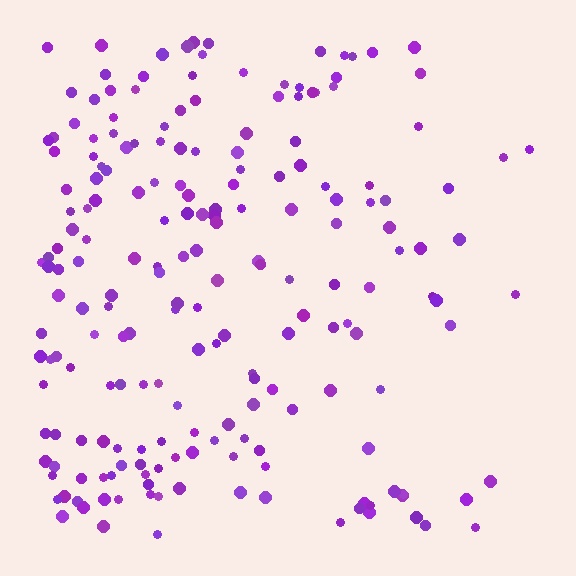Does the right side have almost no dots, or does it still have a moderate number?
Still a moderate number, just noticeably fewer than the left.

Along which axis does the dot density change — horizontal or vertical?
Horizontal.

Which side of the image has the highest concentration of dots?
The left.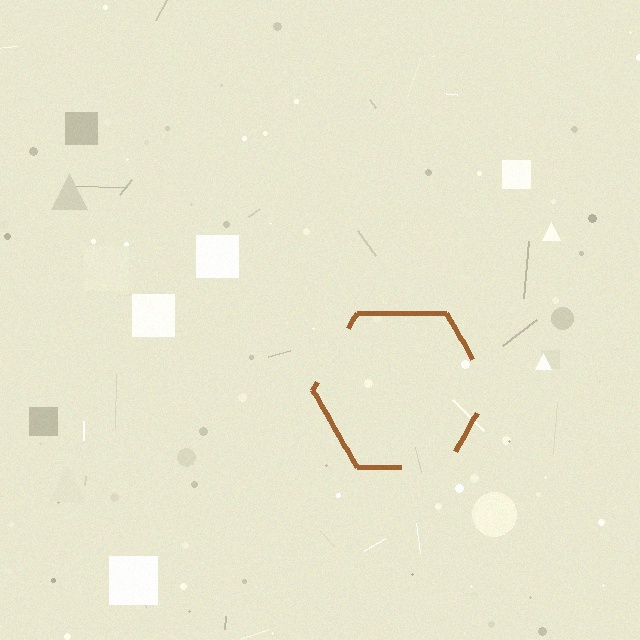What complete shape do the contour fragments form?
The contour fragments form a hexagon.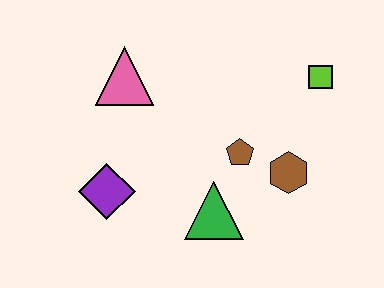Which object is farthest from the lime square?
The purple diamond is farthest from the lime square.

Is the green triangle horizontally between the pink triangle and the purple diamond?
No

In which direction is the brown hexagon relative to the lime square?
The brown hexagon is below the lime square.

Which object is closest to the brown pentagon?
The brown hexagon is closest to the brown pentagon.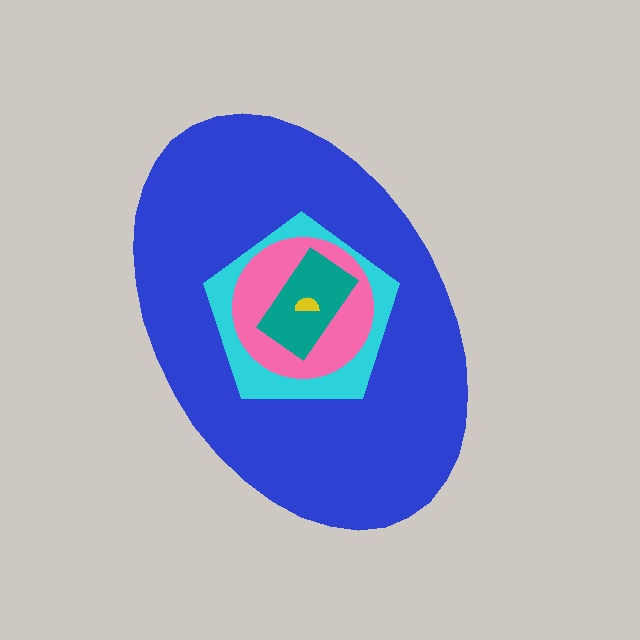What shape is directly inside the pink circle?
The teal rectangle.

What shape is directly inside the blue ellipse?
The cyan pentagon.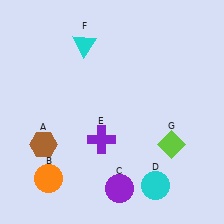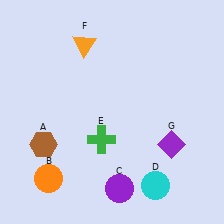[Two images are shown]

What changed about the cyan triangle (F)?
In Image 1, F is cyan. In Image 2, it changed to orange.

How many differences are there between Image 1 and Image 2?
There are 3 differences between the two images.